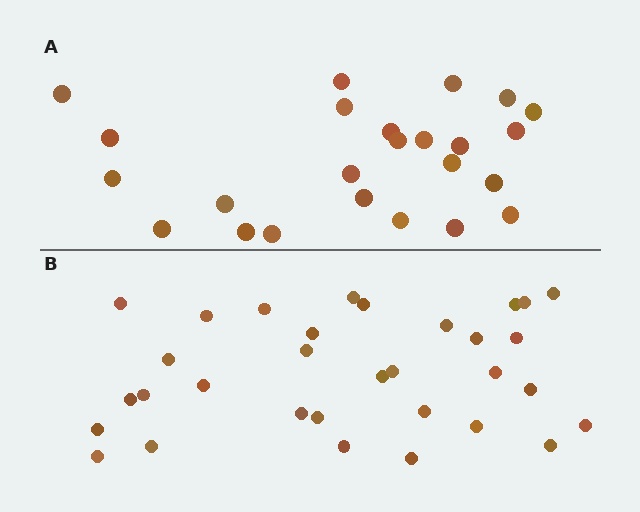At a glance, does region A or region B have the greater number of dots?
Region B (the bottom region) has more dots.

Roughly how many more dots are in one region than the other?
Region B has roughly 8 or so more dots than region A.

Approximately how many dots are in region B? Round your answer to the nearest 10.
About 30 dots. (The exact count is 32, which rounds to 30.)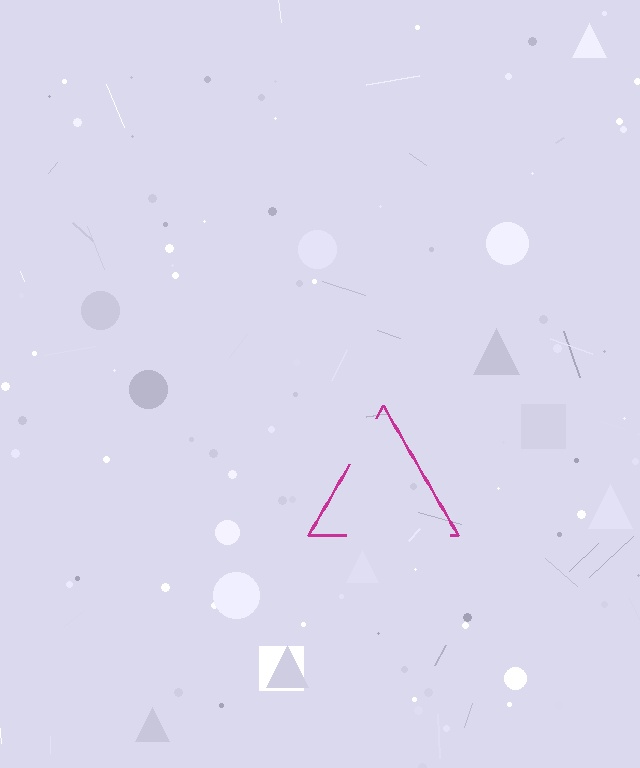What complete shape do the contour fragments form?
The contour fragments form a triangle.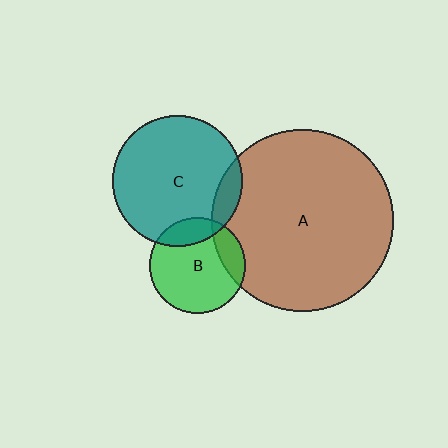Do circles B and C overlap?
Yes.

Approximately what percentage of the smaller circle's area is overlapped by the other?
Approximately 20%.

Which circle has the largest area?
Circle A (brown).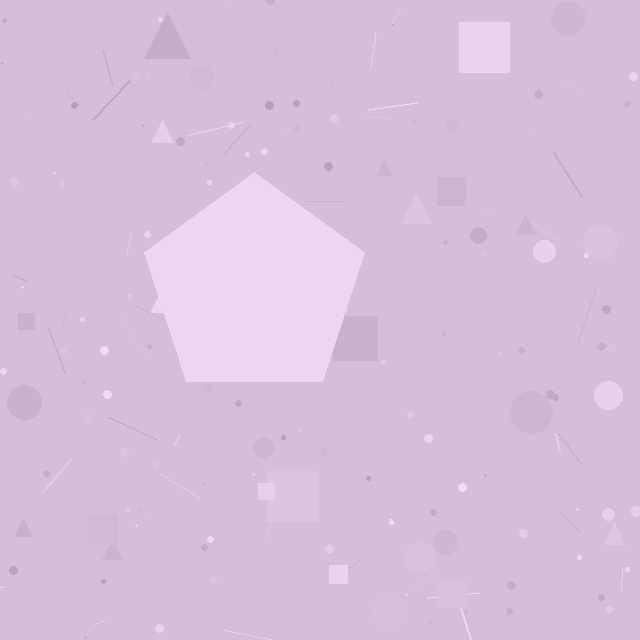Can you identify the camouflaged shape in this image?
The camouflaged shape is a pentagon.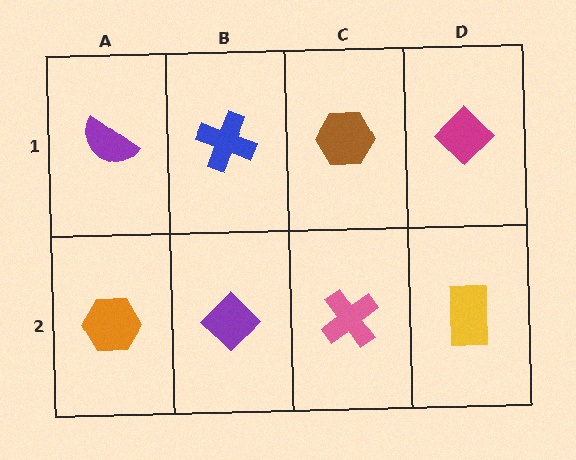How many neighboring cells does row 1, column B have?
3.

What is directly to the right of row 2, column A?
A purple diamond.